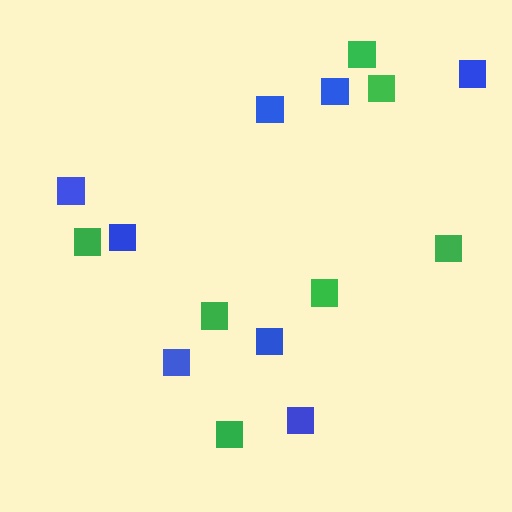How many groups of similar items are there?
There are 2 groups: one group of green squares (7) and one group of blue squares (8).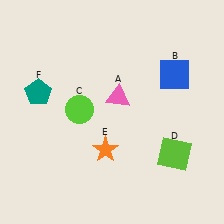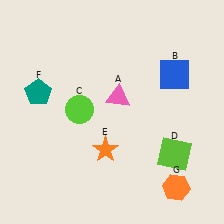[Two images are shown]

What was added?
An orange hexagon (G) was added in Image 2.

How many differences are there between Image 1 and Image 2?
There is 1 difference between the two images.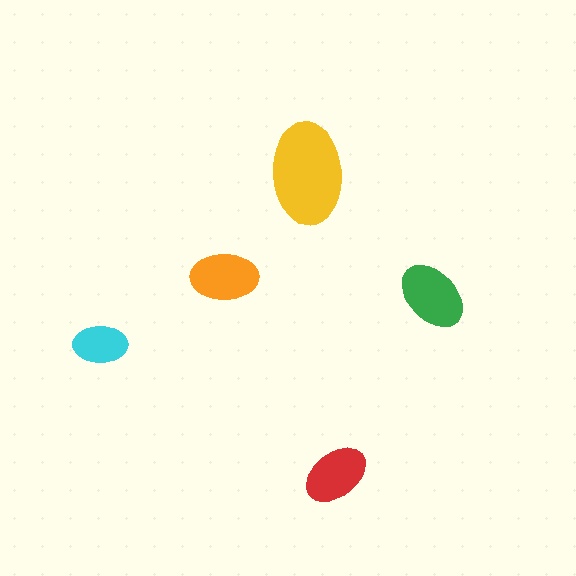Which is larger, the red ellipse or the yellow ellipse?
The yellow one.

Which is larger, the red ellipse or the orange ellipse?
The orange one.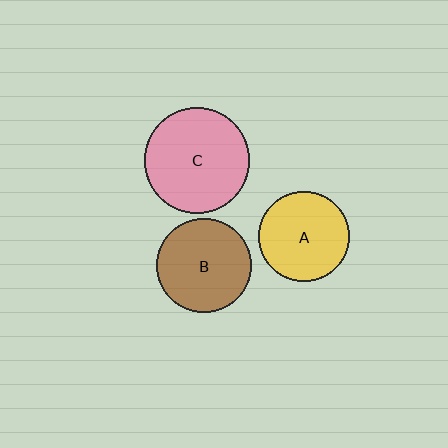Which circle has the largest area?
Circle C (pink).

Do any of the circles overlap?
No, none of the circles overlap.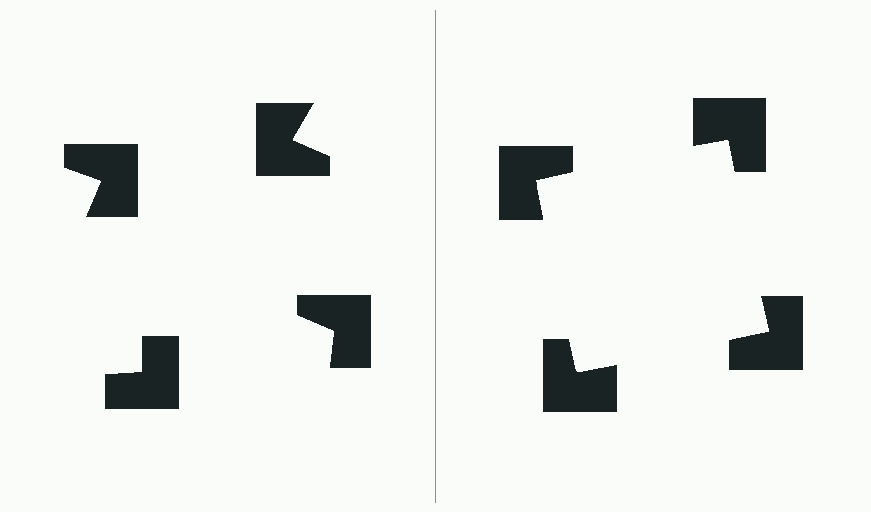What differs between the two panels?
The notched squares are positioned identically on both sides; only the wedge orientations differ. On the right they align to a square; on the left they are misaligned.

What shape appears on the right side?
An illusory square.